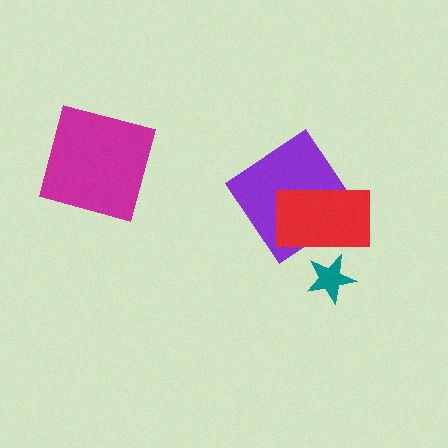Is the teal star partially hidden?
Yes, it is partially covered by another shape.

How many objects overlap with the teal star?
1 object overlaps with the teal star.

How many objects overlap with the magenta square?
0 objects overlap with the magenta square.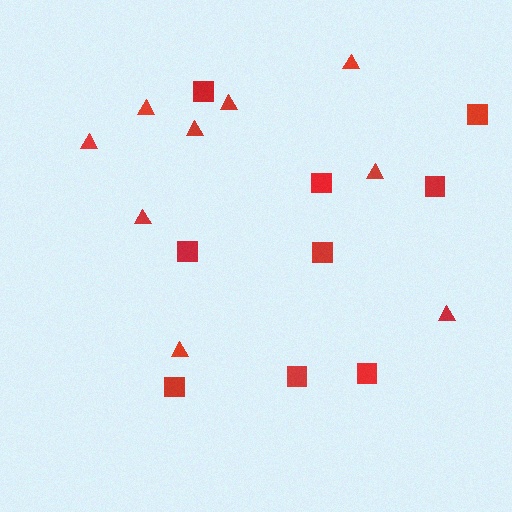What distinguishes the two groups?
There are 2 groups: one group of triangles (9) and one group of squares (9).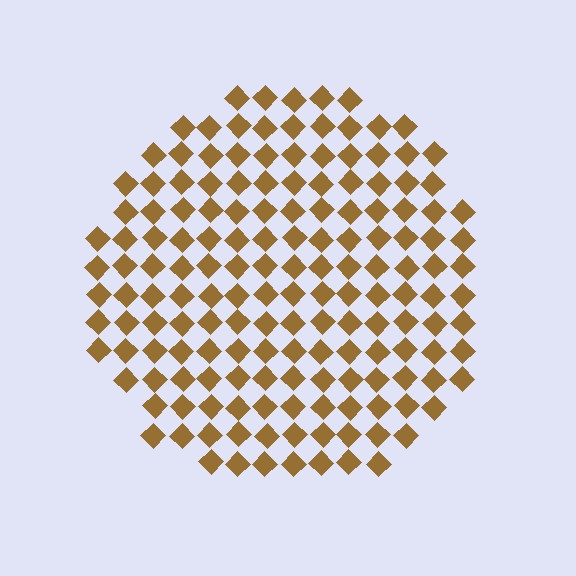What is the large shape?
The large shape is a circle.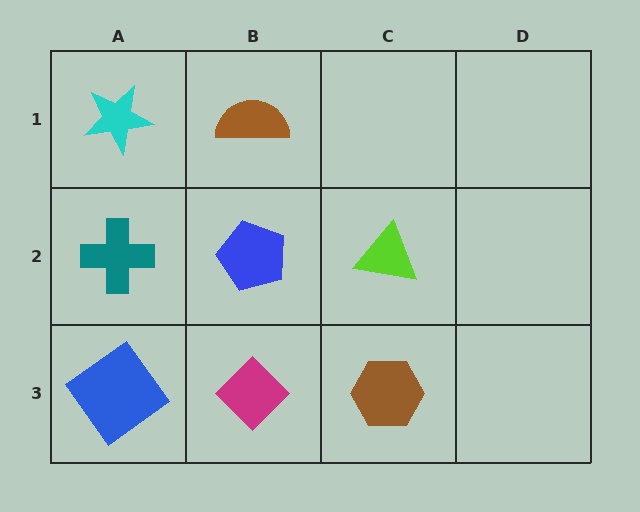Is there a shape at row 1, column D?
No, that cell is empty.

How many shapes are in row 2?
3 shapes.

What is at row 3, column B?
A magenta diamond.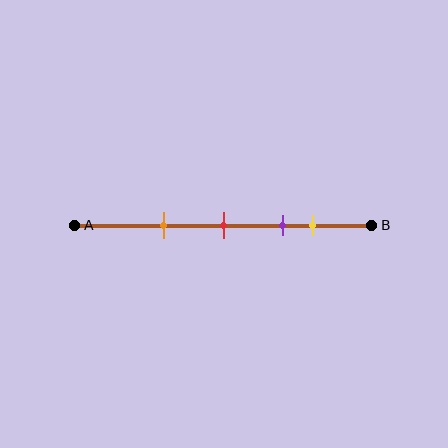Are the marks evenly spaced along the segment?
No, the marks are not evenly spaced.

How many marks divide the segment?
There are 4 marks dividing the segment.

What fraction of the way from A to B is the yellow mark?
The yellow mark is approximately 80% (0.8) of the way from A to B.